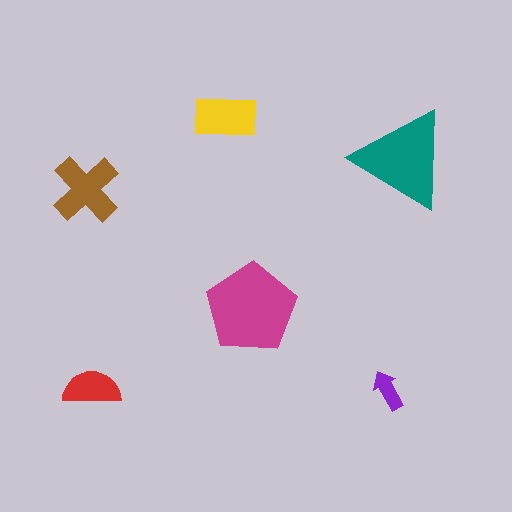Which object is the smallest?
The purple arrow.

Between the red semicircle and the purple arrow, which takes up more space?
The red semicircle.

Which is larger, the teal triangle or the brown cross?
The teal triangle.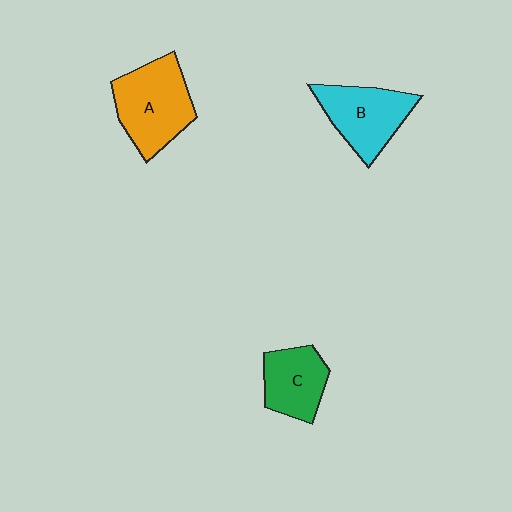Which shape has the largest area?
Shape A (orange).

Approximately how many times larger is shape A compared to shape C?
Approximately 1.5 times.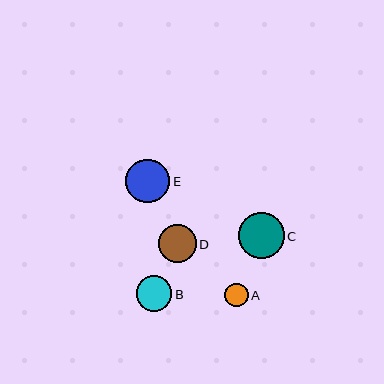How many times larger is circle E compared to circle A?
Circle E is approximately 1.8 times the size of circle A.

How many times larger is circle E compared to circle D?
Circle E is approximately 1.2 times the size of circle D.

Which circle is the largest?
Circle C is the largest with a size of approximately 46 pixels.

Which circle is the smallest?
Circle A is the smallest with a size of approximately 24 pixels.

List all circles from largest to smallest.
From largest to smallest: C, E, D, B, A.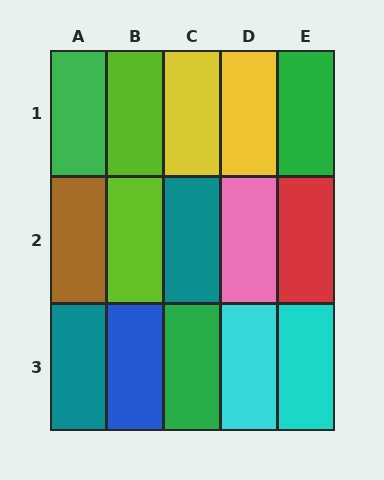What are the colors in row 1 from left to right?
Green, lime, yellow, yellow, green.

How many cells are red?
1 cell is red.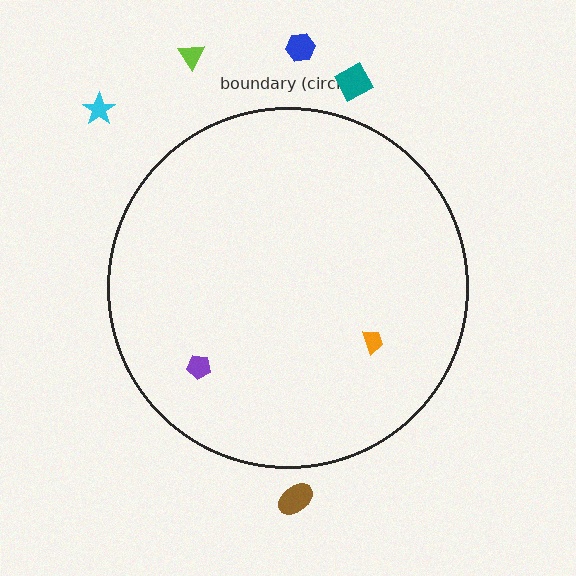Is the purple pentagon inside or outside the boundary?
Inside.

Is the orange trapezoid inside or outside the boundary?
Inside.